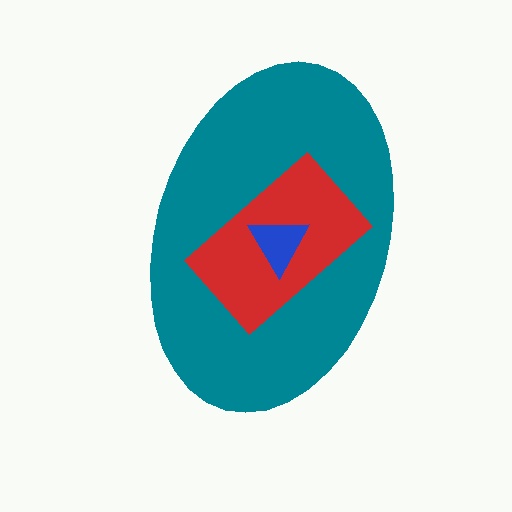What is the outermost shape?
The teal ellipse.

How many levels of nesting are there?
3.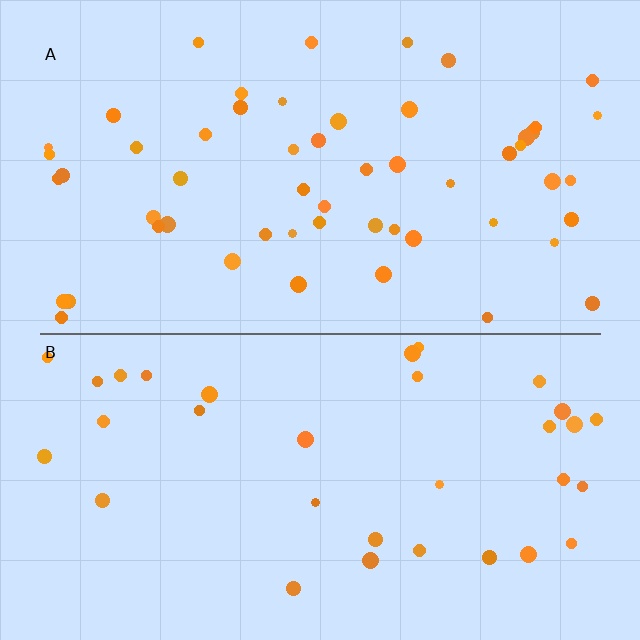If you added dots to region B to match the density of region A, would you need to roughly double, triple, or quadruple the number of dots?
Approximately double.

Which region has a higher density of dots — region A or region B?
A (the top).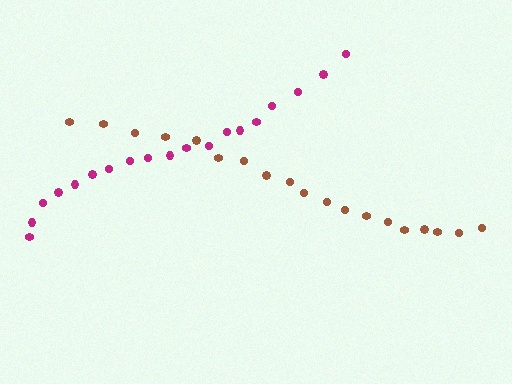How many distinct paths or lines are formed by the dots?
There are 2 distinct paths.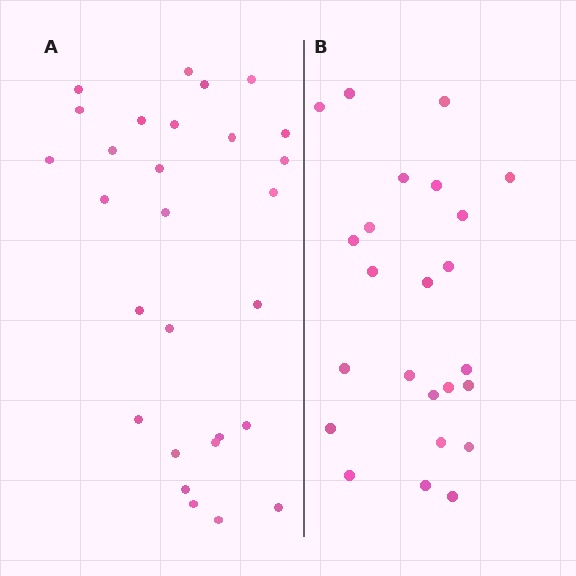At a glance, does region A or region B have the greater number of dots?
Region A (the left region) has more dots.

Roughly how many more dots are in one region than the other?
Region A has about 4 more dots than region B.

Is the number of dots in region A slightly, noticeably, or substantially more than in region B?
Region A has only slightly more — the two regions are fairly close. The ratio is roughly 1.2 to 1.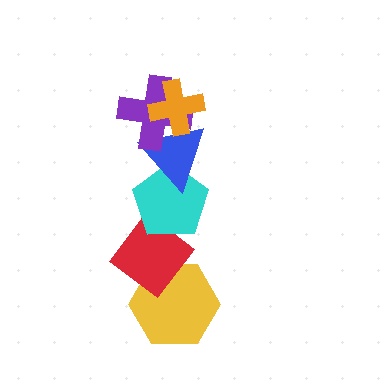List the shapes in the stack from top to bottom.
From top to bottom: the orange cross, the purple cross, the blue triangle, the cyan pentagon, the red diamond, the yellow hexagon.